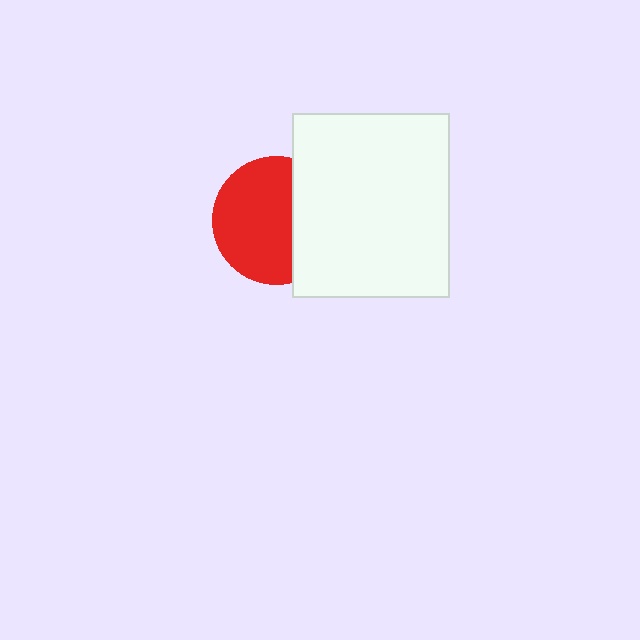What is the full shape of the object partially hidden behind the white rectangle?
The partially hidden object is a red circle.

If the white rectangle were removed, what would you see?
You would see the complete red circle.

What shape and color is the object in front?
The object in front is a white rectangle.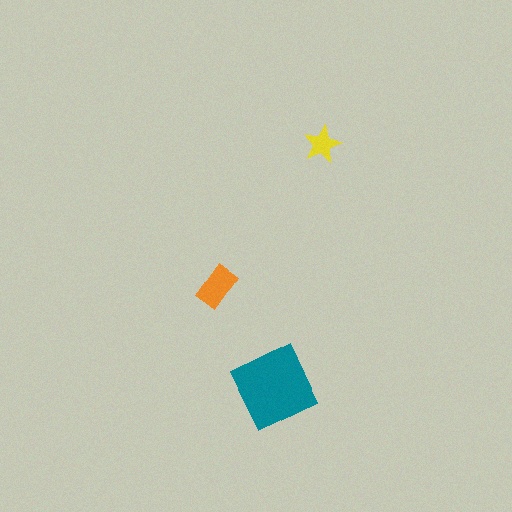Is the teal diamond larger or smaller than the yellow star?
Larger.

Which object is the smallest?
The yellow star.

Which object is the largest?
The teal diamond.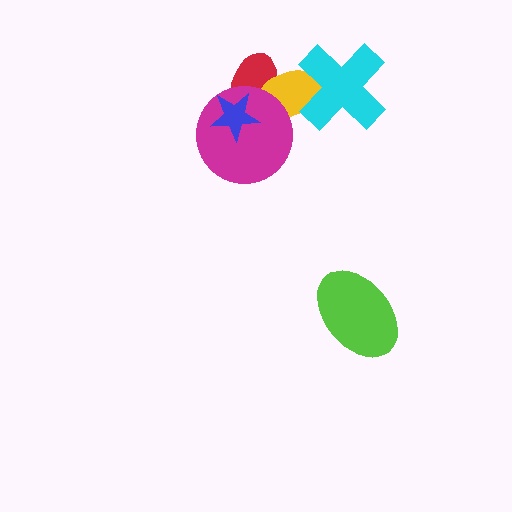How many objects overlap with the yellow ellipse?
3 objects overlap with the yellow ellipse.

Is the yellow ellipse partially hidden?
Yes, it is partially covered by another shape.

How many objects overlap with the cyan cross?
1 object overlaps with the cyan cross.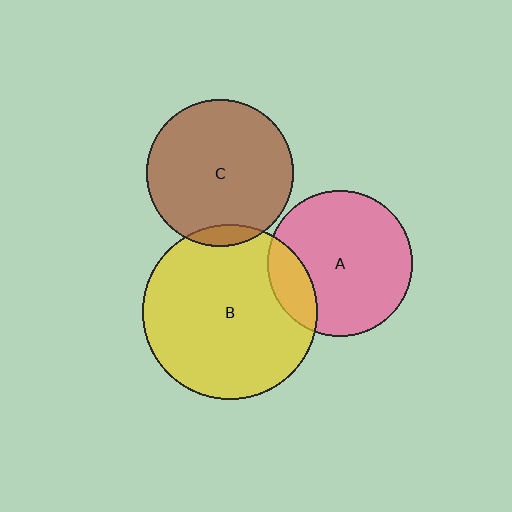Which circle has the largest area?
Circle B (yellow).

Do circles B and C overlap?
Yes.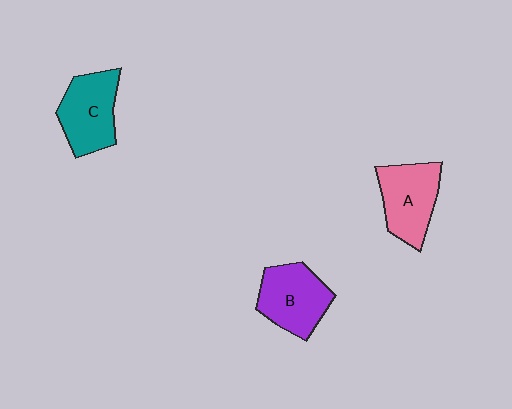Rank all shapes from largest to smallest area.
From largest to smallest: B (purple), A (pink), C (teal).